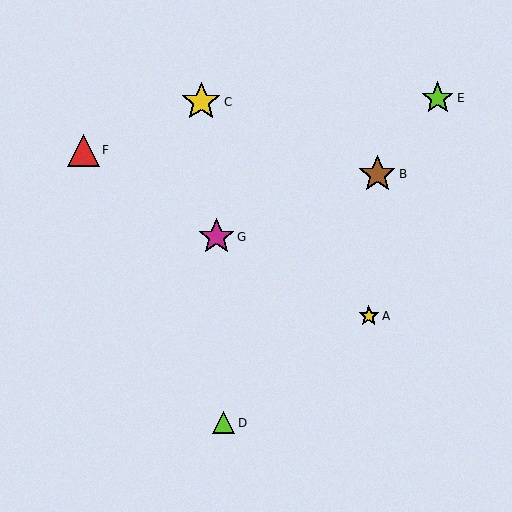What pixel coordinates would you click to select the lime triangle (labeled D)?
Click at (224, 423) to select the lime triangle D.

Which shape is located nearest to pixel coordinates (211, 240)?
The magenta star (labeled G) at (216, 237) is nearest to that location.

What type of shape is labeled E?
Shape E is a lime star.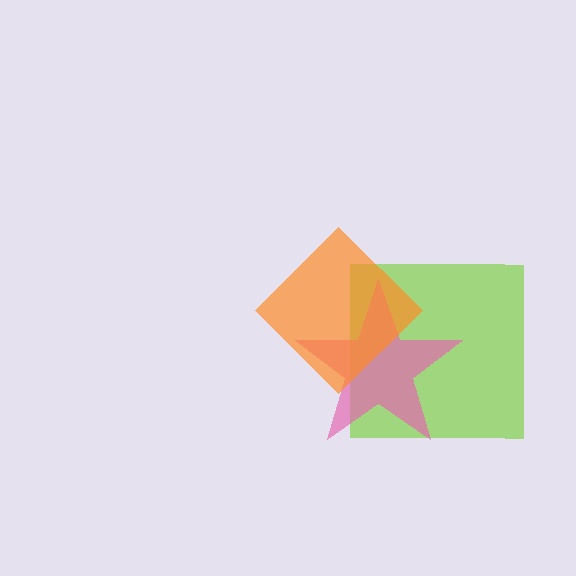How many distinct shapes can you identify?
There are 3 distinct shapes: a lime square, a pink star, an orange diamond.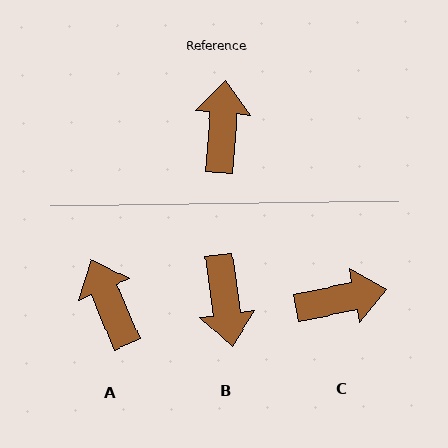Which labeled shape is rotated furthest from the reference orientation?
B, about 168 degrees away.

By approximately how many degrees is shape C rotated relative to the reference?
Approximately 74 degrees clockwise.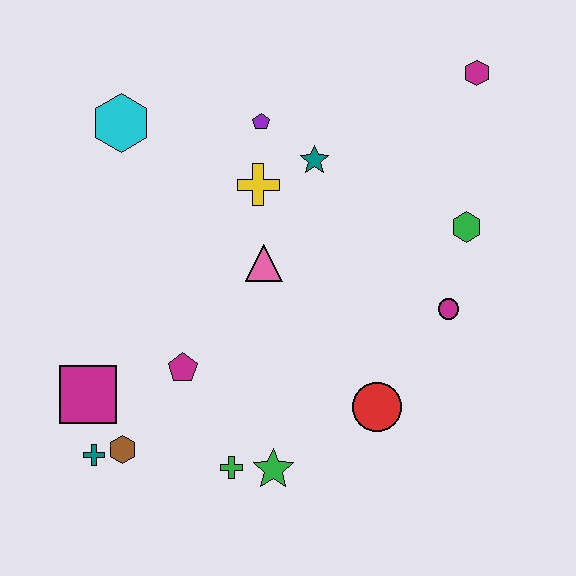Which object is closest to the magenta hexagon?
The green hexagon is closest to the magenta hexagon.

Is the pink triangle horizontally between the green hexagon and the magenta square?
Yes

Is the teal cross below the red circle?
Yes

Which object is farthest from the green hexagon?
The teal cross is farthest from the green hexagon.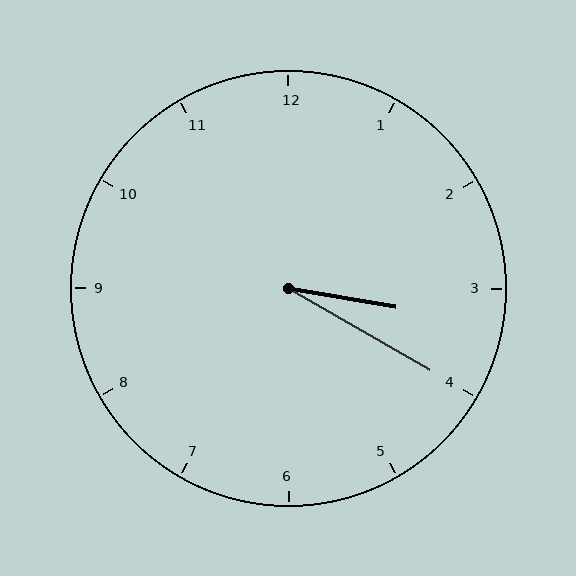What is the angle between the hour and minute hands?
Approximately 20 degrees.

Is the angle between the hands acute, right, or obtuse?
It is acute.